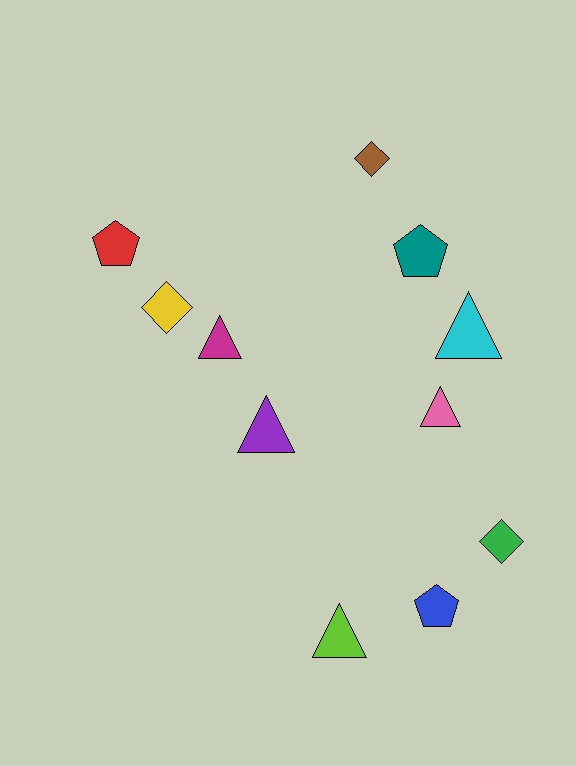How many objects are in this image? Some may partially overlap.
There are 11 objects.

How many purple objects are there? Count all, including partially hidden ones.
There is 1 purple object.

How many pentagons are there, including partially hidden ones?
There are 3 pentagons.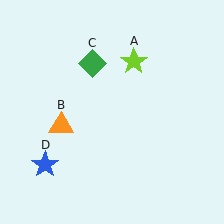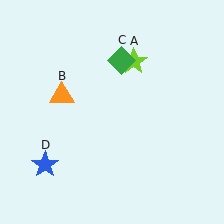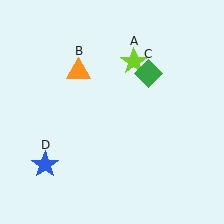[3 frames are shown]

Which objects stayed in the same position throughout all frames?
Lime star (object A) and blue star (object D) remained stationary.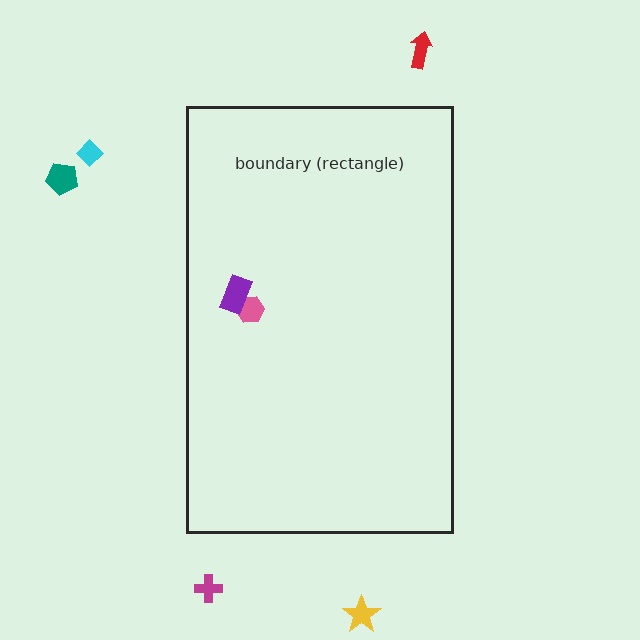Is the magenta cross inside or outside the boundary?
Outside.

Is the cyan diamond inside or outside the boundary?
Outside.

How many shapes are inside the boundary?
2 inside, 5 outside.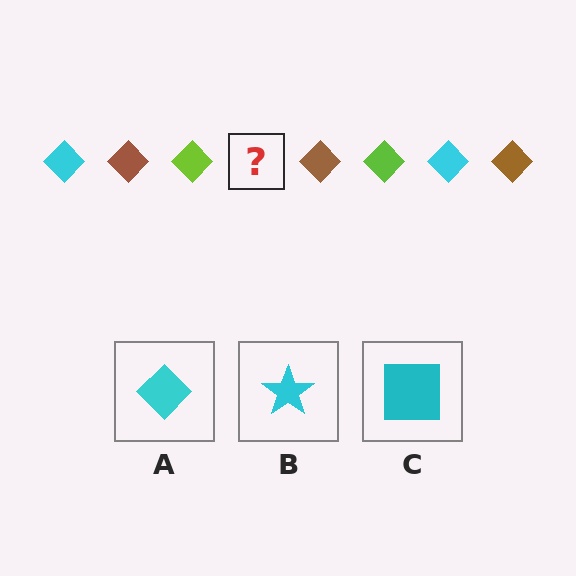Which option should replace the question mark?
Option A.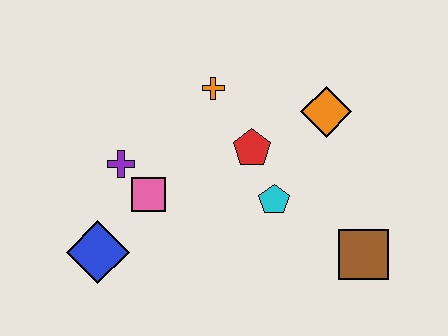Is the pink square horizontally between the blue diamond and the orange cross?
Yes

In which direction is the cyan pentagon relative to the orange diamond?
The cyan pentagon is below the orange diamond.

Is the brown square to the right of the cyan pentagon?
Yes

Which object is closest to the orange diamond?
The red pentagon is closest to the orange diamond.